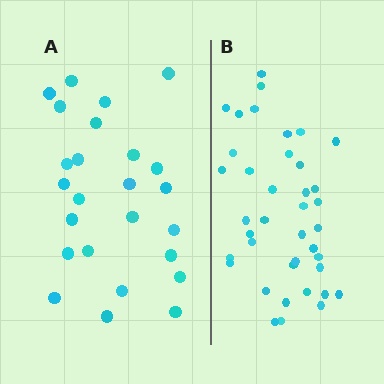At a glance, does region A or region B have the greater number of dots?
Region B (the right region) has more dots.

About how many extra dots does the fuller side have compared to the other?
Region B has approximately 15 more dots than region A.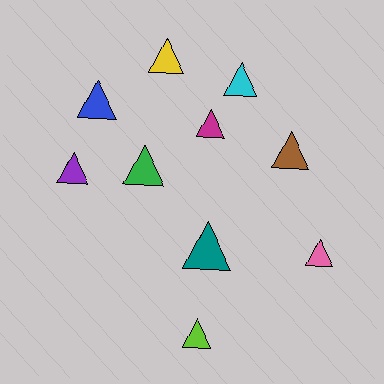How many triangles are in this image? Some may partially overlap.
There are 10 triangles.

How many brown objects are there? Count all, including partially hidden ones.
There is 1 brown object.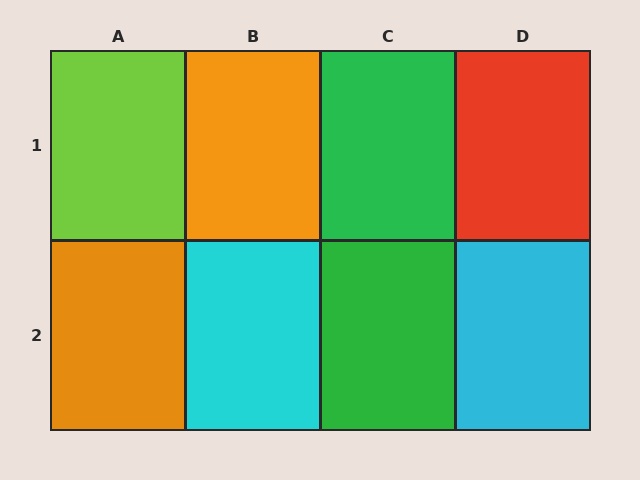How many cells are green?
2 cells are green.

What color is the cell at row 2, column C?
Green.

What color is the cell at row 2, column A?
Orange.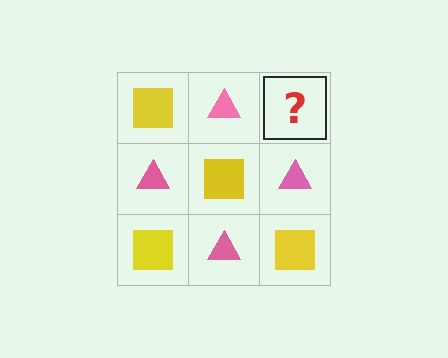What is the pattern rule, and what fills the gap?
The rule is that it alternates yellow square and pink triangle in a checkerboard pattern. The gap should be filled with a yellow square.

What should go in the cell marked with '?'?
The missing cell should contain a yellow square.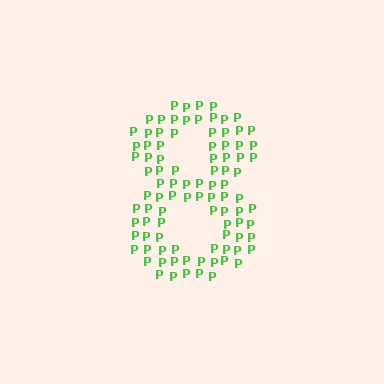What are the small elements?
The small elements are letter P's.